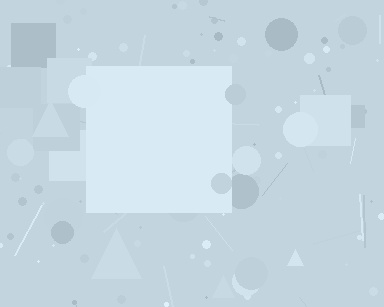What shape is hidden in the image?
A square is hidden in the image.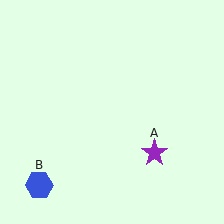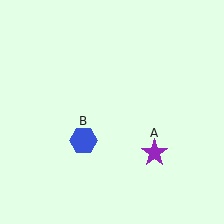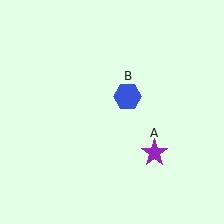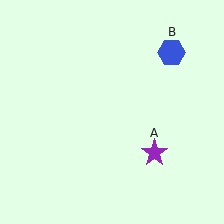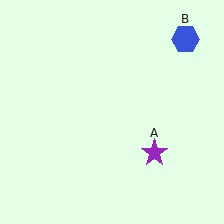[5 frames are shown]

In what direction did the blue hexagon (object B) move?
The blue hexagon (object B) moved up and to the right.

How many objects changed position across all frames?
1 object changed position: blue hexagon (object B).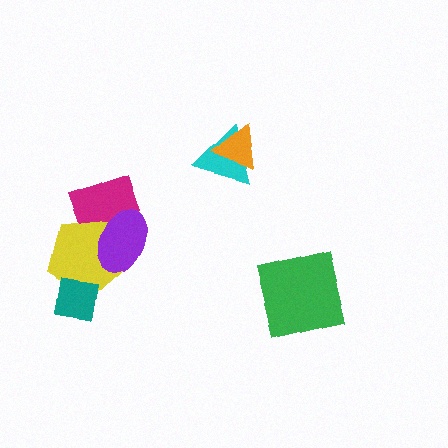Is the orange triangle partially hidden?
No, no other shape covers it.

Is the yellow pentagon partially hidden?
Yes, it is partially covered by another shape.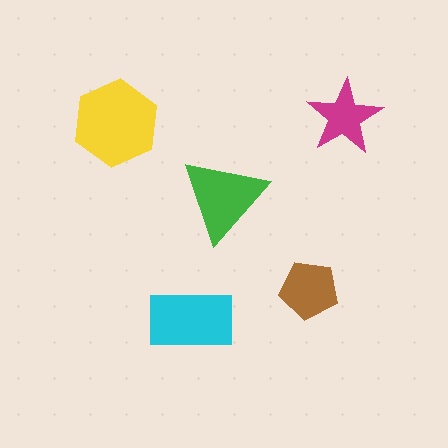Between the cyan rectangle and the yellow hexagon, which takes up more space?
The yellow hexagon.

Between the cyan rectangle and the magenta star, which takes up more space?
The cyan rectangle.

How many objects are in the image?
There are 5 objects in the image.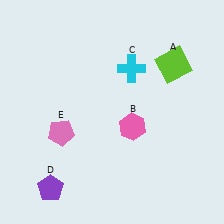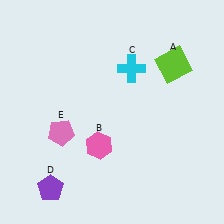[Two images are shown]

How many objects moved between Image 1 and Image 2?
1 object moved between the two images.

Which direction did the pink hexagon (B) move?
The pink hexagon (B) moved left.